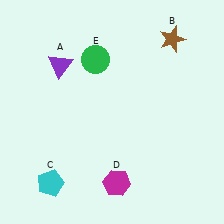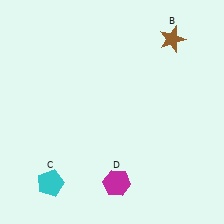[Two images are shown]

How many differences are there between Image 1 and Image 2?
There are 2 differences between the two images.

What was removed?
The green circle (E), the purple triangle (A) were removed in Image 2.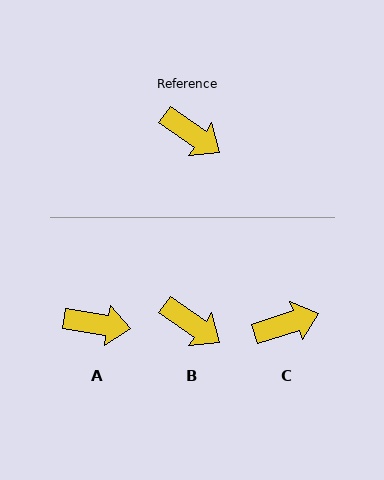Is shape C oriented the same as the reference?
No, it is off by about 53 degrees.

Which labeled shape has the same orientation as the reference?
B.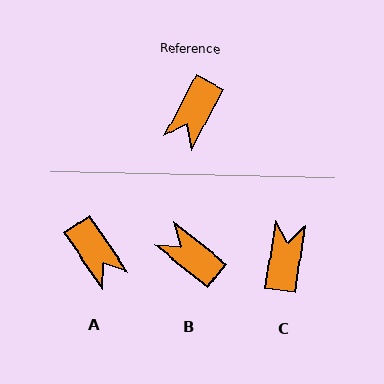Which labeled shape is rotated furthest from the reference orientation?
C, about 162 degrees away.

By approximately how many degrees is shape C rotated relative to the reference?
Approximately 162 degrees clockwise.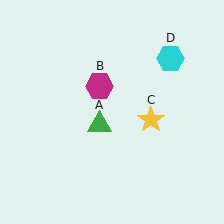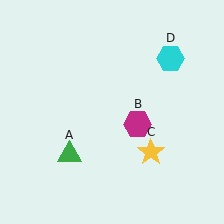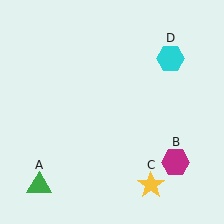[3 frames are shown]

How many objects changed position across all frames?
3 objects changed position: green triangle (object A), magenta hexagon (object B), yellow star (object C).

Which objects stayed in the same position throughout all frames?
Cyan hexagon (object D) remained stationary.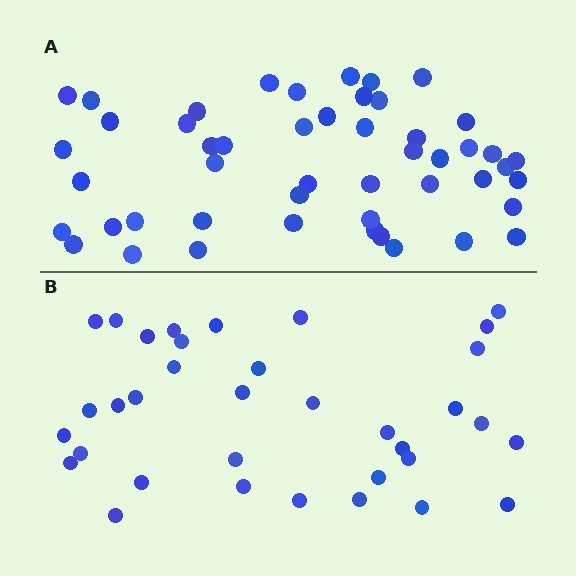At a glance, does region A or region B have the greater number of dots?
Region A (the top region) has more dots.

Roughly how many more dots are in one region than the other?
Region A has approximately 15 more dots than region B.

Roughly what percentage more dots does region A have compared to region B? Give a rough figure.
About 40% more.